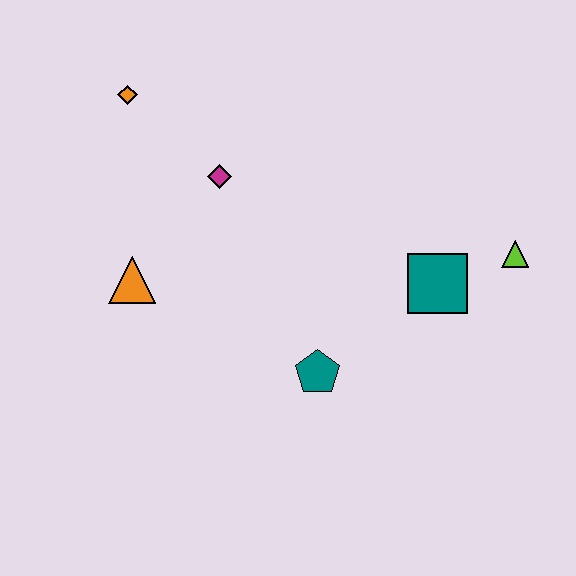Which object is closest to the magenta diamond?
The orange diamond is closest to the magenta diamond.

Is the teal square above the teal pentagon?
Yes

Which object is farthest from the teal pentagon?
The orange diamond is farthest from the teal pentagon.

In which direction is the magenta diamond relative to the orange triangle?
The magenta diamond is above the orange triangle.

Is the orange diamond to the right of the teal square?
No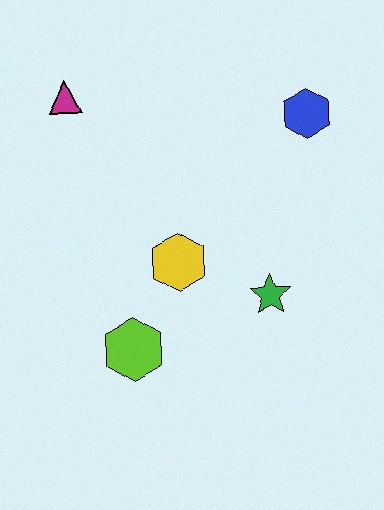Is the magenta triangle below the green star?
No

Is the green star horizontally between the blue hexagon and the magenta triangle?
Yes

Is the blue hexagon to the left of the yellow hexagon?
No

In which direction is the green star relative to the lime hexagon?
The green star is to the right of the lime hexagon.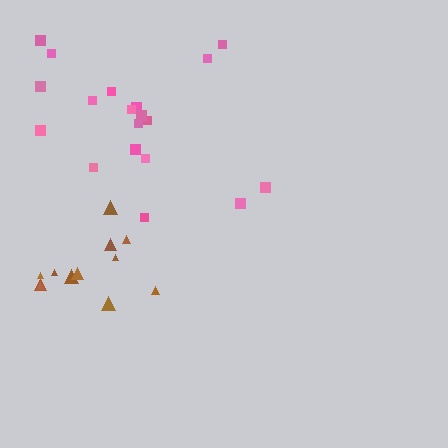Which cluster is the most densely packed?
Brown.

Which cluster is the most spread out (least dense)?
Pink.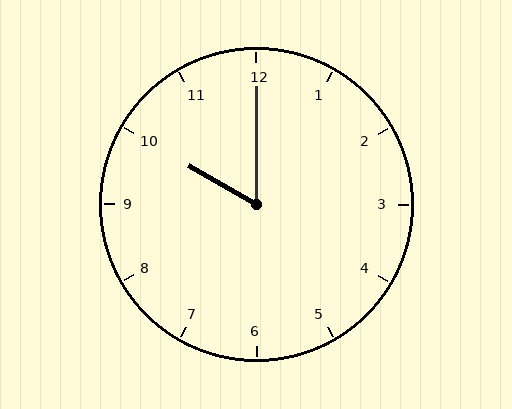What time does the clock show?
10:00.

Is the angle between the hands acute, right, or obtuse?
It is acute.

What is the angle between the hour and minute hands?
Approximately 60 degrees.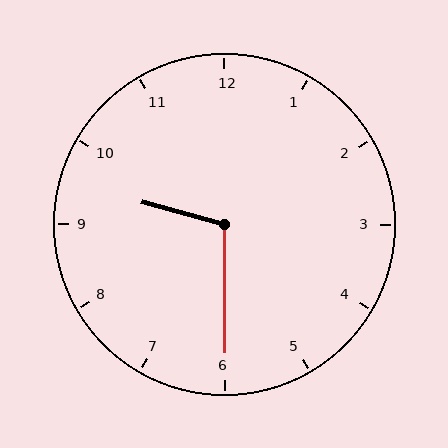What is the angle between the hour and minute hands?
Approximately 105 degrees.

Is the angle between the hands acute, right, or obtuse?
It is obtuse.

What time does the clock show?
9:30.